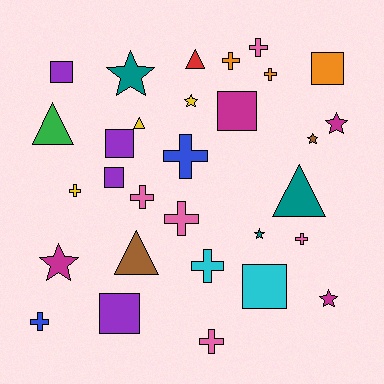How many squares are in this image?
There are 7 squares.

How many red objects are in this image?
There is 1 red object.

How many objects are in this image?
There are 30 objects.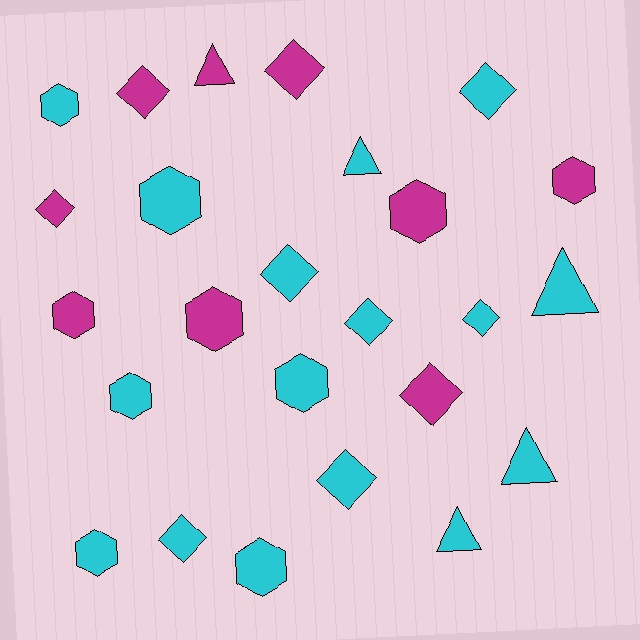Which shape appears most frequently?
Hexagon, with 10 objects.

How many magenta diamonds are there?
There are 4 magenta diamonds.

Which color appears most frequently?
Cyan, with 16 objects.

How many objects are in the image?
There are 25 objects.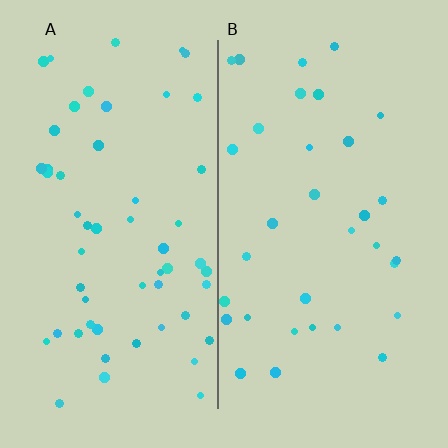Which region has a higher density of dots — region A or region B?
A (the left).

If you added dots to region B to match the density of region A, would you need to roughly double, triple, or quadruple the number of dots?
Approximately double.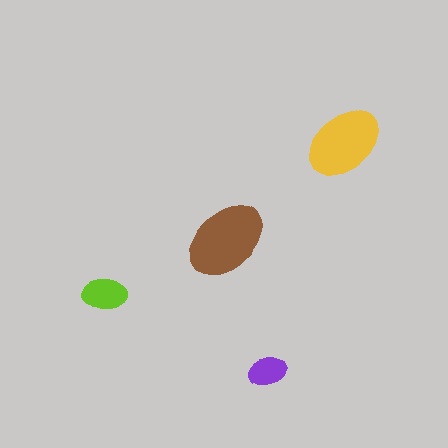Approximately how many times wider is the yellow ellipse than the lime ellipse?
About 1.5 times wider.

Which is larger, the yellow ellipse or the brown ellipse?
The brown one.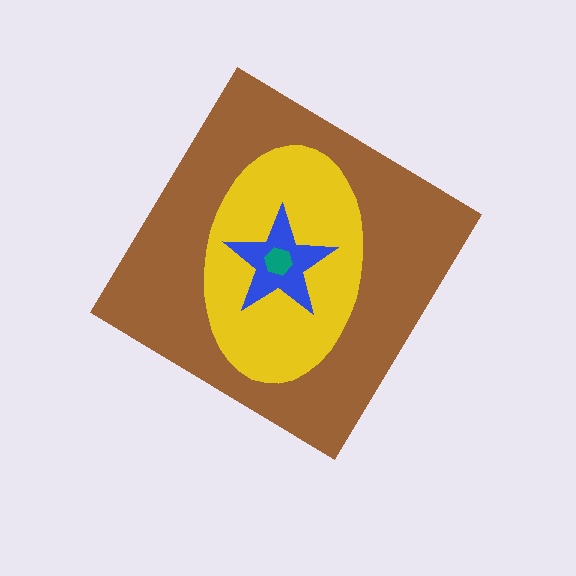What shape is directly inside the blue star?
The teal hexagon.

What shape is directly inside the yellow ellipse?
The blue star.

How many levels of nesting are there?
4.